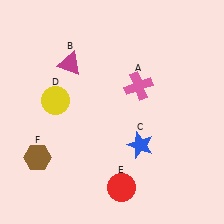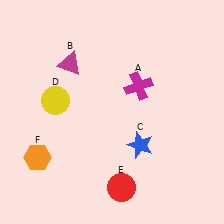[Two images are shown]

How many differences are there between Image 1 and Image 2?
There are 2 differences between the two images.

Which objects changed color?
A changed from pink to magenta. F changed from brown to orange.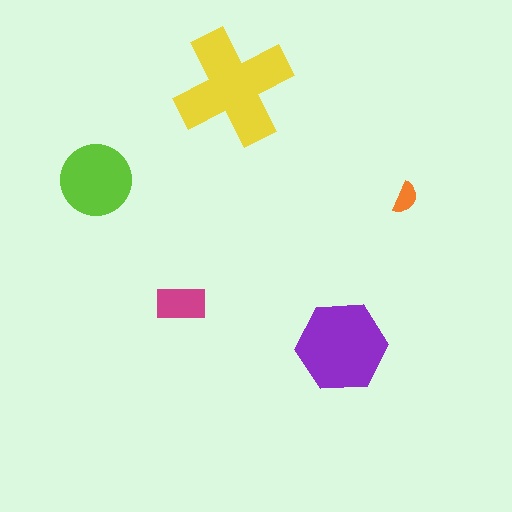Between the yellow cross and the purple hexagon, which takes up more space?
The yellow cross.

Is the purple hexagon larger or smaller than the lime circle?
Larger.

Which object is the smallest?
The orange semicircle.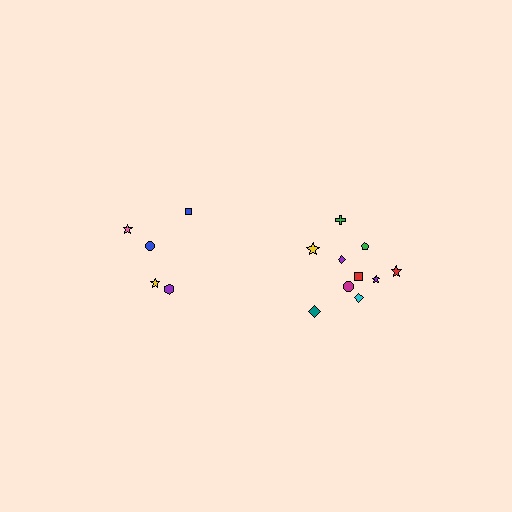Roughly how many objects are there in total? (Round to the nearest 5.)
Roughly 15 objects in total.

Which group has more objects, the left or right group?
The right group.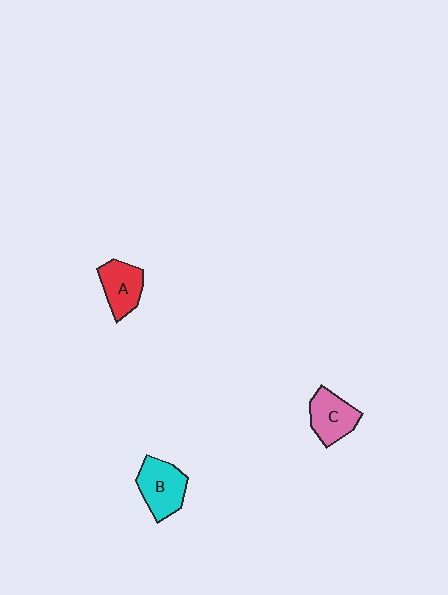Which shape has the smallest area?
Shape A (red).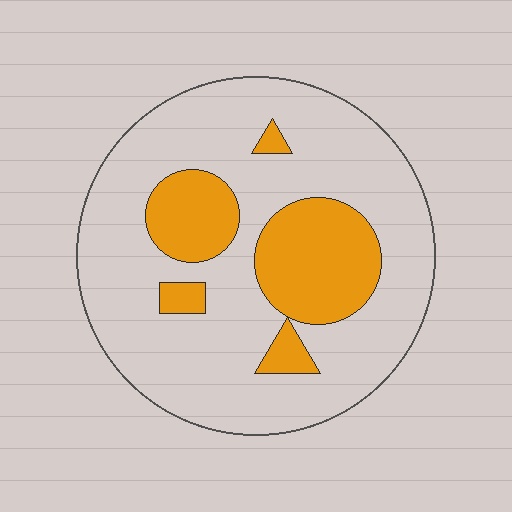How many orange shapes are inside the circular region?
5.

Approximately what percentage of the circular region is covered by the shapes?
Approximately 25%.